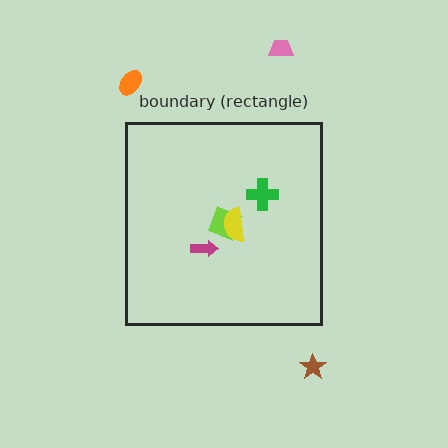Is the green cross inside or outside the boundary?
Inside.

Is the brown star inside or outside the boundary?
Outside.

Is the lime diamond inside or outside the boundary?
Inside.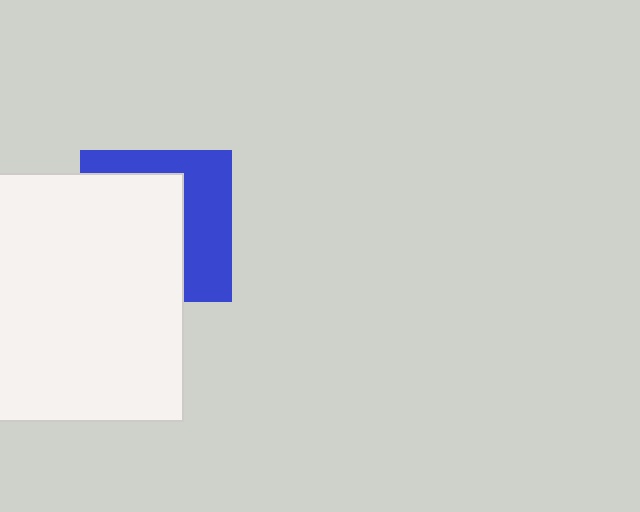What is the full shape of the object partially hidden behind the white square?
The partially hidden object is a blue square.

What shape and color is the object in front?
The object in front is a white square.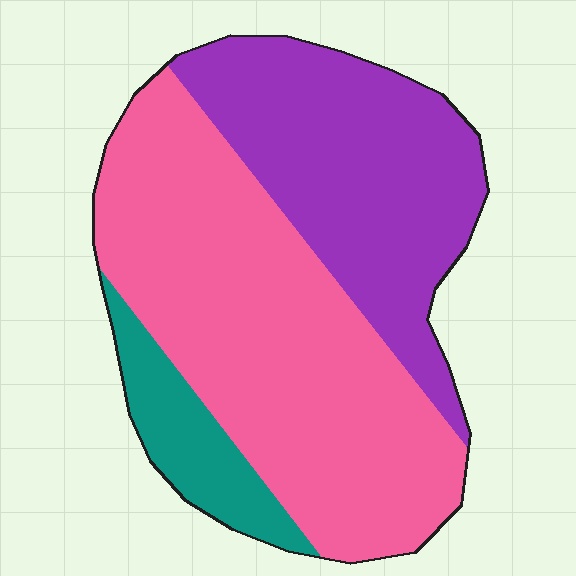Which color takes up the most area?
Pink, at roughly 55%.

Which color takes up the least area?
Teal, at roughly 10%.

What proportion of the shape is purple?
Purple covers roughly 35% of the shape.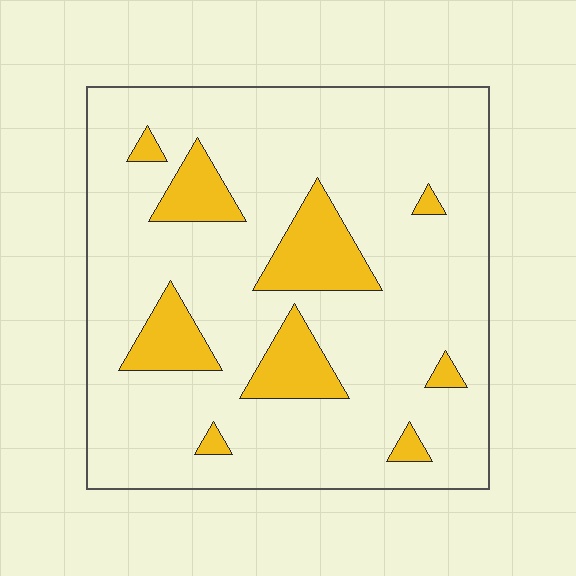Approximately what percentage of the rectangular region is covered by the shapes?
Approximately 15%.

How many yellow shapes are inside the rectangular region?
9.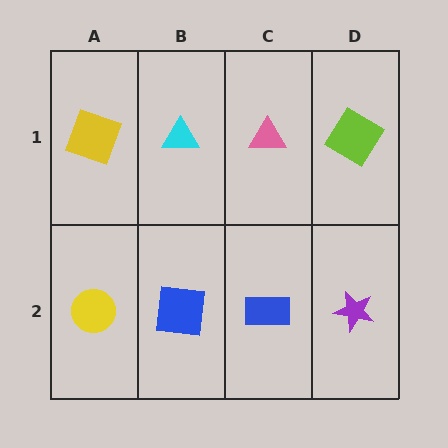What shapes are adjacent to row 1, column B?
A blue square (row 2, column B), a yellow square (row 1, column A), a pink triangle (row 1, column C).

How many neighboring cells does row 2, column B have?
3.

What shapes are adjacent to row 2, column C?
A pink triangle (row 1, column C), a blue square (row 2, column B), a purple star (row 2, column D).